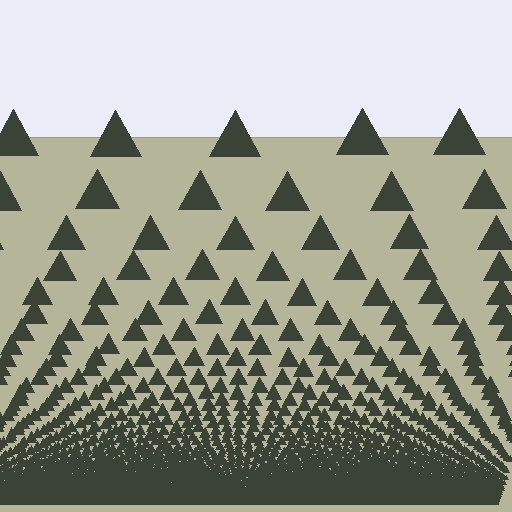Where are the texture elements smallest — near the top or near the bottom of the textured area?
Near the bottom.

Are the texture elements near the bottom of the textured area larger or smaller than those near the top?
Smaller. The gradient is inverted — elements near the bottom are smaller and denser.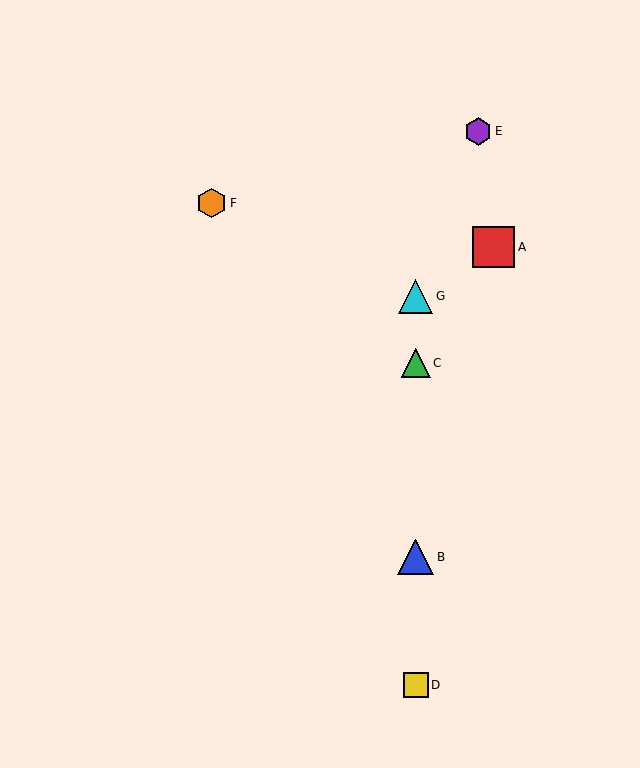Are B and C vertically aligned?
Yes, both are at x≈416.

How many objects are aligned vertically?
4 objects (B, C, D, G) are aligned vertically.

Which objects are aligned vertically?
Objects B, C, D, G are aligned vertically.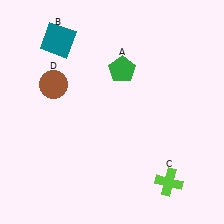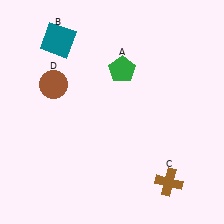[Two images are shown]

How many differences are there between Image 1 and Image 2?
There is 1 difference between the two images.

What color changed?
The cross (C) changed from lime in Image 1 to brown in Image 2.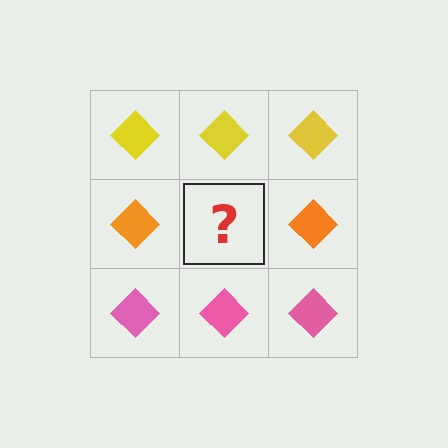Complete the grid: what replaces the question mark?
The question mark should be replaced with an orange diamond.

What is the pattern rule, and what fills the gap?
The rule is that each row has a consistent color. The gap should be filled with an orange diamond.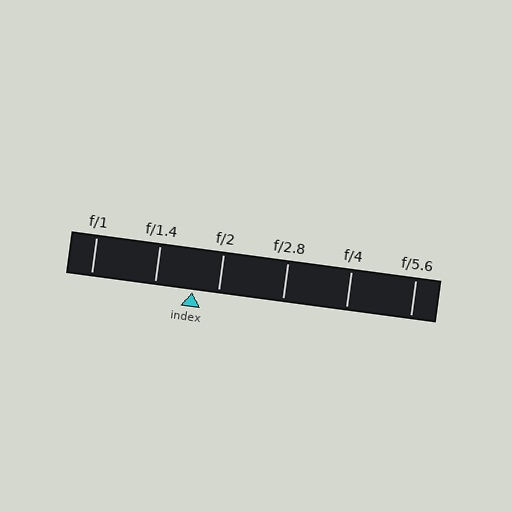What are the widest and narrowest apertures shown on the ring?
The widest aperture shown is f/1 and the narrowest is f/5.6.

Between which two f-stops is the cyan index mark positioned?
The index mark is between f/1.4 and f/2.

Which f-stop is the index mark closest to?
The index mark is closest to f/2.